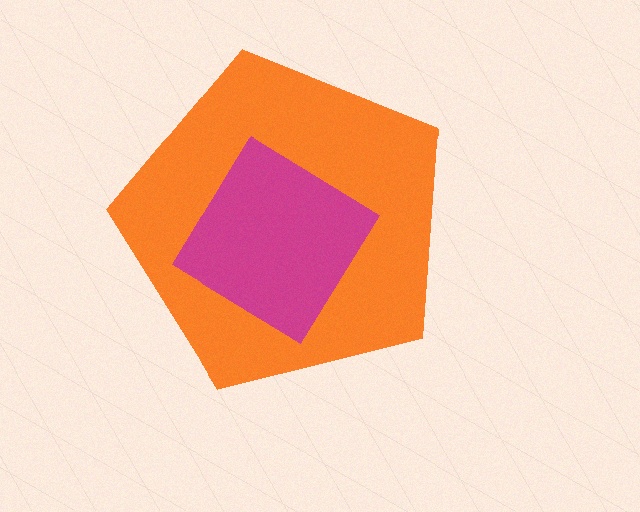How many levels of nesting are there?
2.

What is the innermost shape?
The magenta diamond.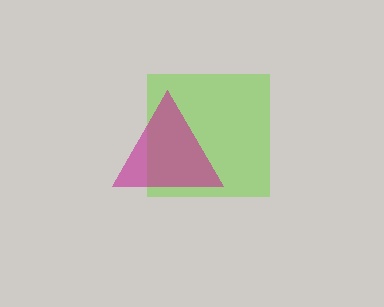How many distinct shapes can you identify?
There are 2 distinct shapes: a lime square, a magenta triangle.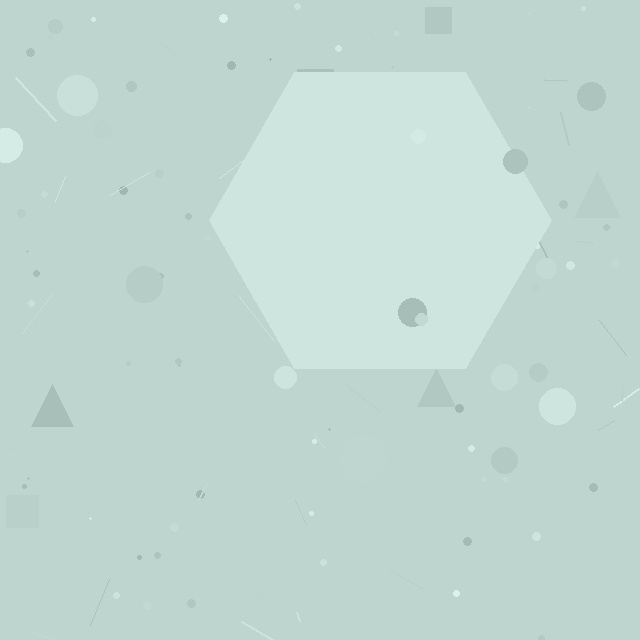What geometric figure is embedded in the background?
A hexagon is embedded in the background.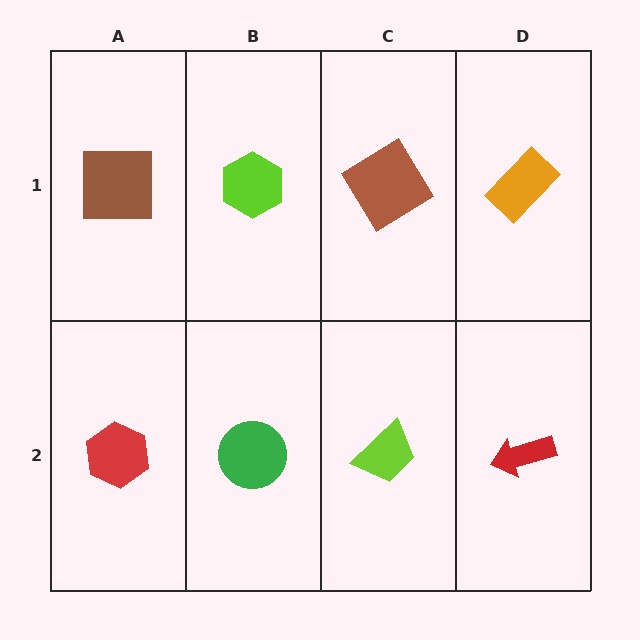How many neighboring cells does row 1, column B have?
3.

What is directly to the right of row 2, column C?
A red arrow.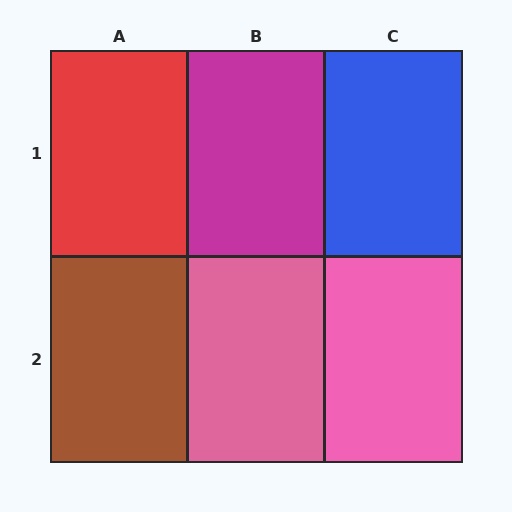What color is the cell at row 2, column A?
Brown.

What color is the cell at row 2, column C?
Pink.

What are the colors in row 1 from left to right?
Red, magenta, blue.